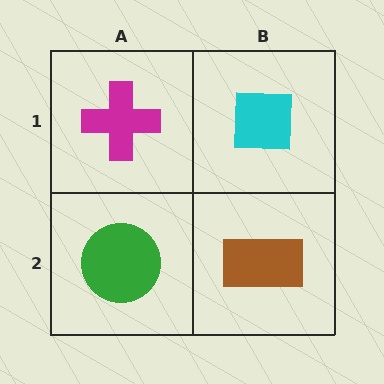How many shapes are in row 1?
2 shapes.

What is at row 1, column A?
A magenta cross.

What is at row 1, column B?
A cyan square.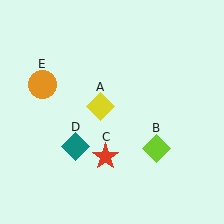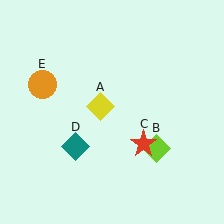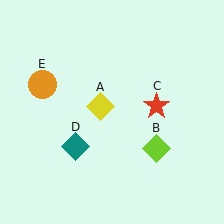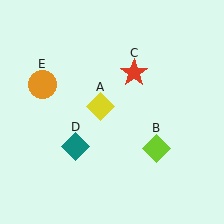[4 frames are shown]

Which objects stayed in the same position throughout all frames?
Yellow diamond (object A) and lime diamond (object B) and teal diamond (object D) and orange circle (object E) remained stationary.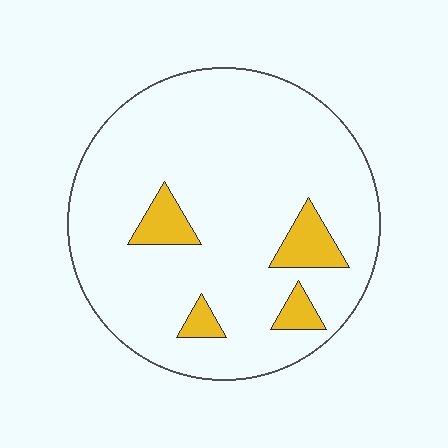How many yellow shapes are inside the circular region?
4.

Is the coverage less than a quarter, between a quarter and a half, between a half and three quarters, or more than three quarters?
Less than a quarter.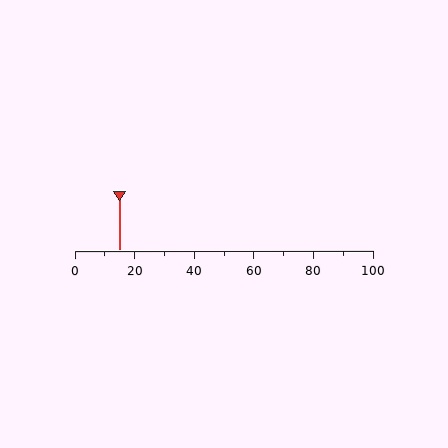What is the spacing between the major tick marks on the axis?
The major ticks are spaced 20 apart.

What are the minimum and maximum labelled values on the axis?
The axis runs from 0 to 100.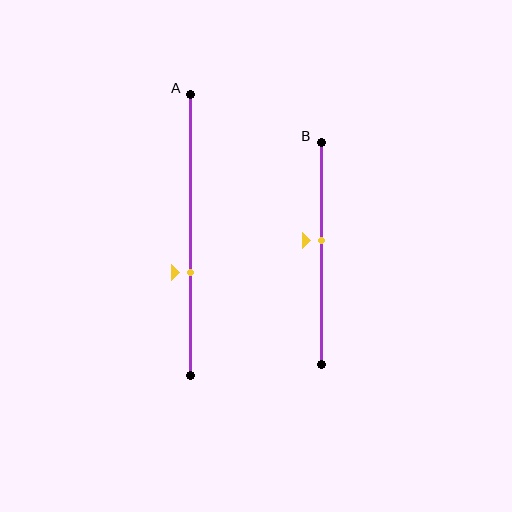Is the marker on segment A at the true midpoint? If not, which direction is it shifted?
No, the marker on segment A is shifted downward by about 13% of the segment length.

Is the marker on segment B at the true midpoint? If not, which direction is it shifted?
No, the marker on segment B is shifted upward by about 6% of the segment length.